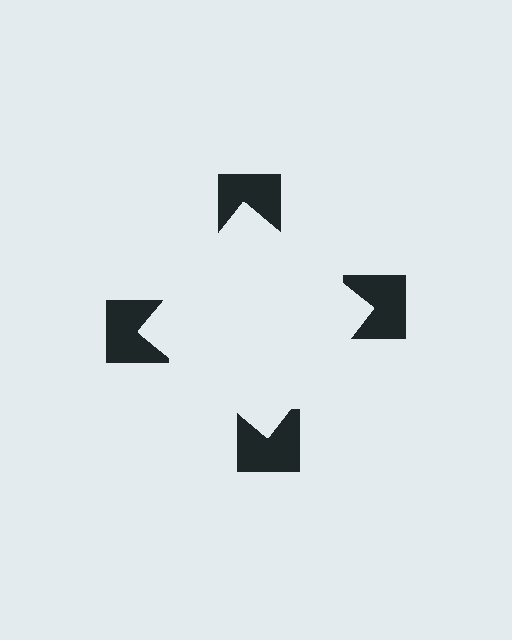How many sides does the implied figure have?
4 sides.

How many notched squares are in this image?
There are 4 — one at each vertex of the illusory square.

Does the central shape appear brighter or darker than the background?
It typically appears slightly brighter than the background, even though no actual brightness change is drawn.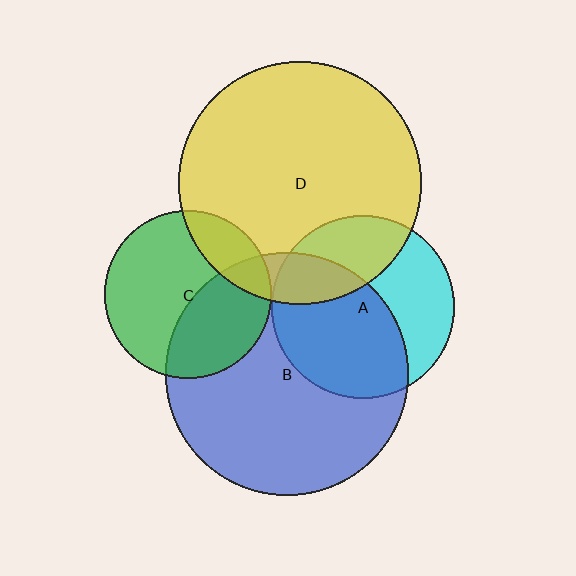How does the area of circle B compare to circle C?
Approximately 2.1 times.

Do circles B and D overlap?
Yes.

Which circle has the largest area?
Circle D (yellow).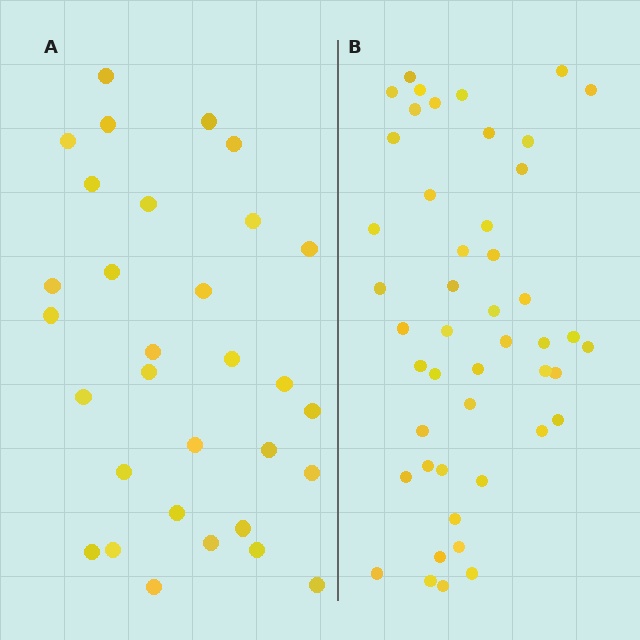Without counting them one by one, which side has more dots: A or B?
Region B (the right region) has more dots.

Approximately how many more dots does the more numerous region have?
Region B has approximately 15 more dots than region A.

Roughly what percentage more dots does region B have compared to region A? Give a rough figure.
About 50% more.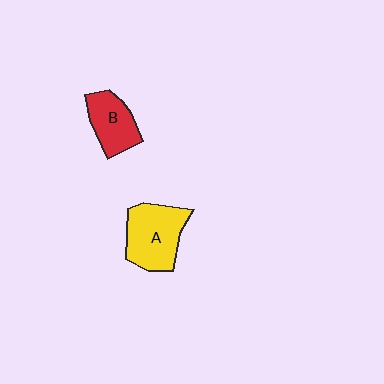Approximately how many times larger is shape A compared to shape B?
Approximately 1.4 times.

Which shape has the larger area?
Shape A (yellow).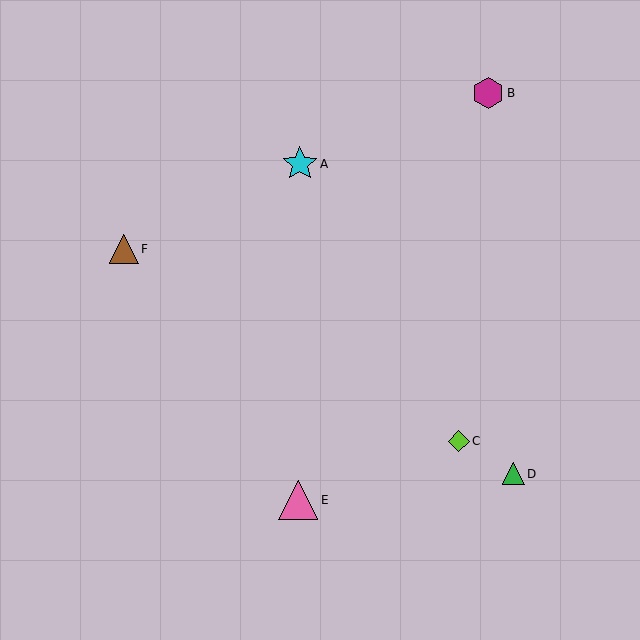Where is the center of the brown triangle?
The center of the brown triangle is at (124, 249).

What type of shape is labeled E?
Shape E is a pink triangle.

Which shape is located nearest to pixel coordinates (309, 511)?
The pink triangle (labeled E) at (298, 500) is nearest to that location.